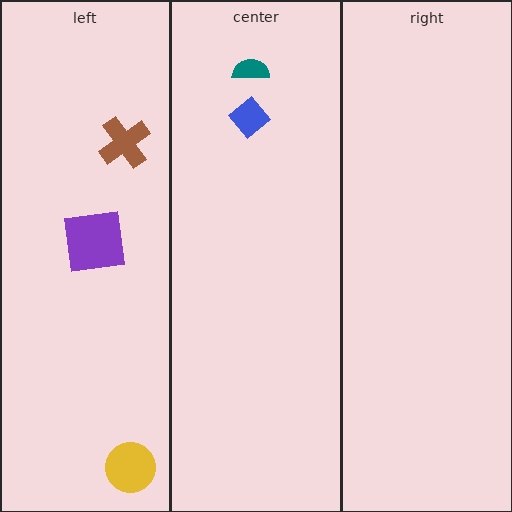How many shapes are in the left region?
3.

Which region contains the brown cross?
The left region.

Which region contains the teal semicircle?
The center region.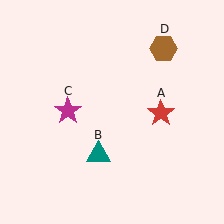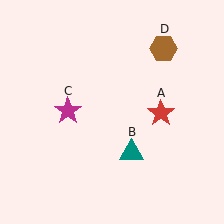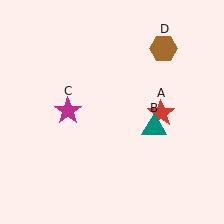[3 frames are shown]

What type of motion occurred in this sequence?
The teal triangle (object B) rotated counterclockwise around the center of the scene.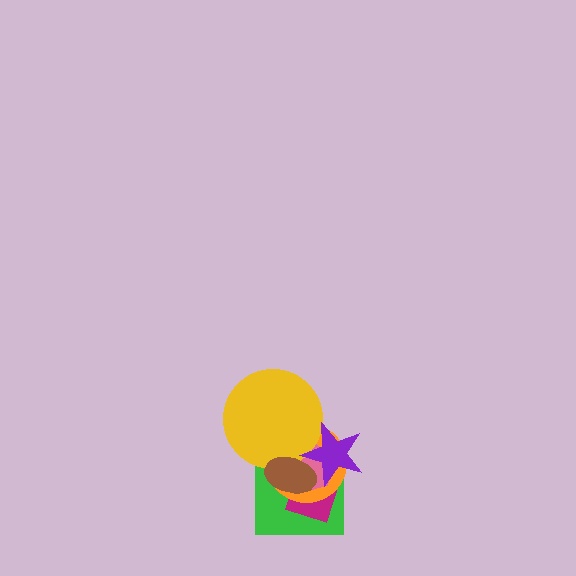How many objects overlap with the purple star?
6 objects overlap with the purple star.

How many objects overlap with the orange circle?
6 objects overlap with the orange circle.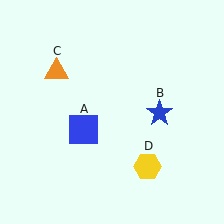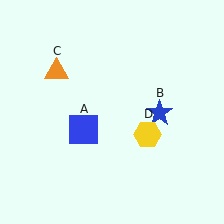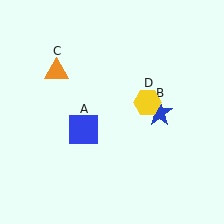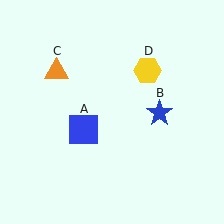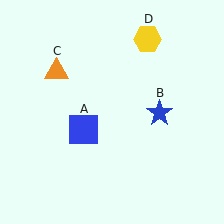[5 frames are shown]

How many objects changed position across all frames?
1 object changed position: yellow hexagon (object D).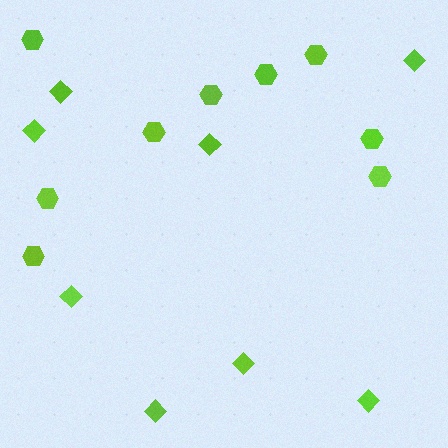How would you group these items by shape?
There are 2 groups: one group of hexagons (9) and one group of diamonds (8).